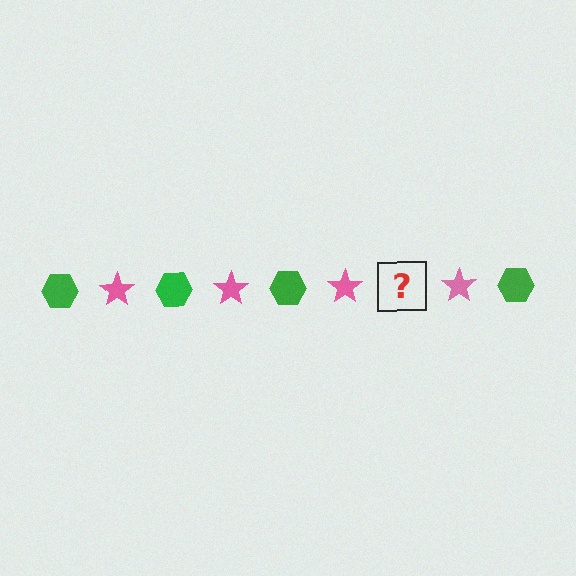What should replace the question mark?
The question mark should be replaced with a green hexagon.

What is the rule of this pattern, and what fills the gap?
The rule is that the pattern alternates between green hexagon and pink star. The gap should be filled with a green hexagon.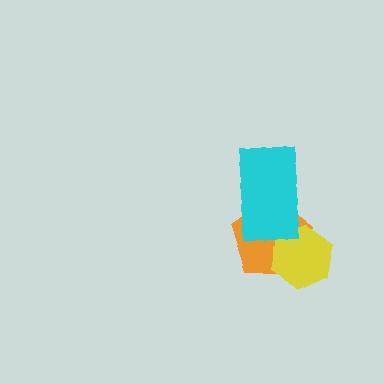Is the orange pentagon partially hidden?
Yes, it is partially covered by another shape.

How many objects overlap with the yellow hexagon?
1 object overlaps with the yellow hexagon.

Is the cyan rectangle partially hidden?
No, no other shape covers it.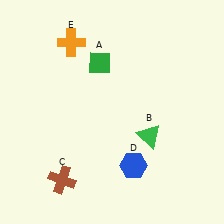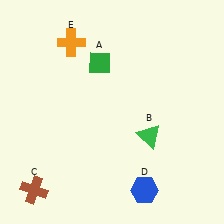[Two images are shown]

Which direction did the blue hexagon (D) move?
The blue hexagon (D) moved down.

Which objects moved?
The objects that moved are: the brown cross (C), the blue hexagon (D).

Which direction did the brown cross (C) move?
The brown cross (C) moved left.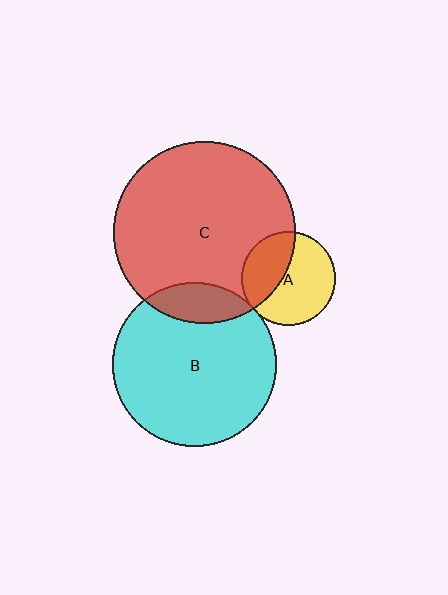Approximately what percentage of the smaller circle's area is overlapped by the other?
Approximately 40%.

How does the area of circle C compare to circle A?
Approximately 3.7 times.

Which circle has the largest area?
Circle C (red).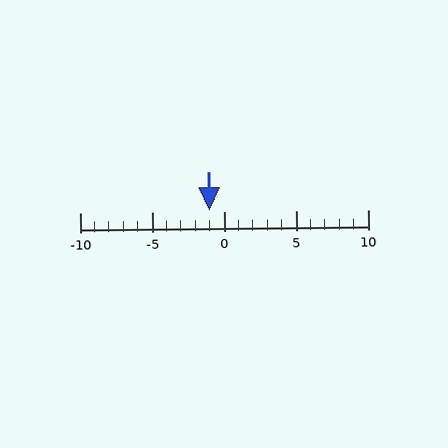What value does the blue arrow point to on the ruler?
The blue arrow points to approximately -1.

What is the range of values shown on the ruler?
The ruler shows values from -10 to 10.